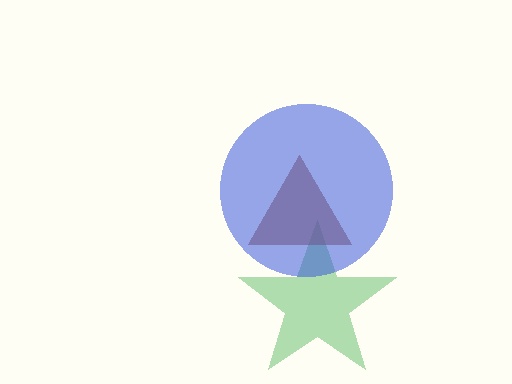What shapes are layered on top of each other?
The layered shapes are: a green star, a brown triangle, a blue circle.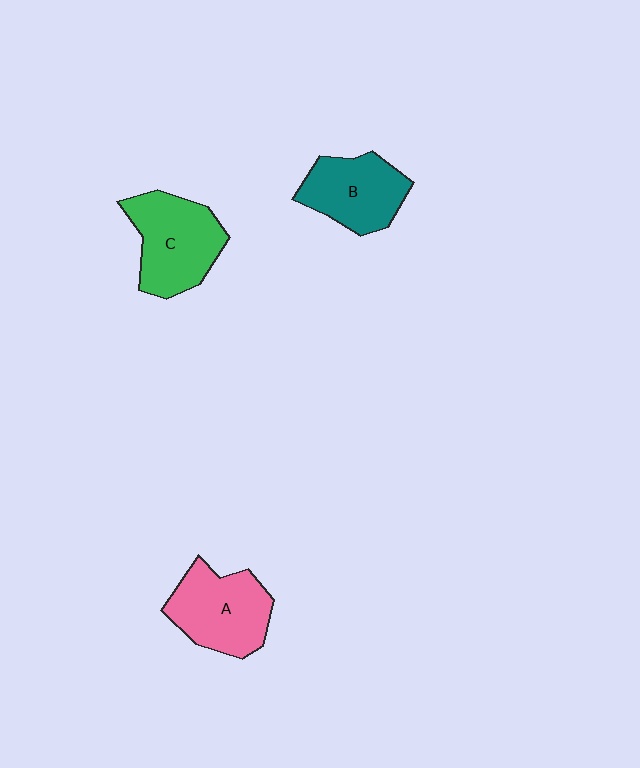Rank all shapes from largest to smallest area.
From largest to smallest: C (green), A (pink), B (teal).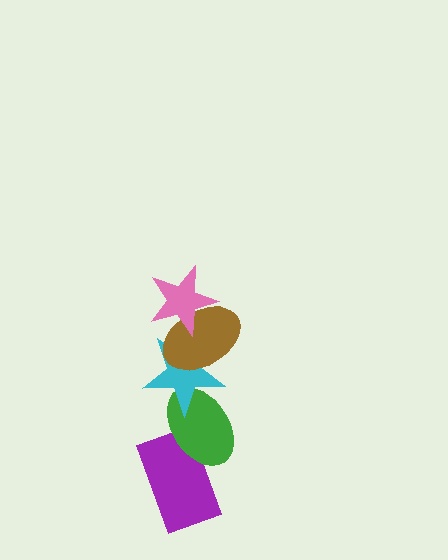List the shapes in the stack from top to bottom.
From top to bottom: the pink star, the brown ellipse, the cyan star, the green ellipse, the purple rectangle.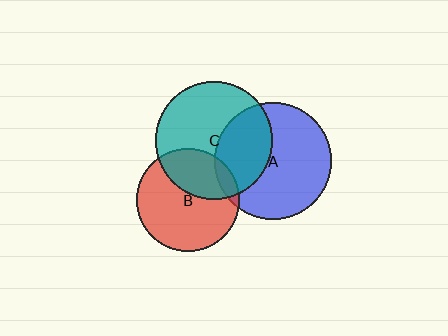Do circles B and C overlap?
Yes.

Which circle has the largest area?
Circle C (teal).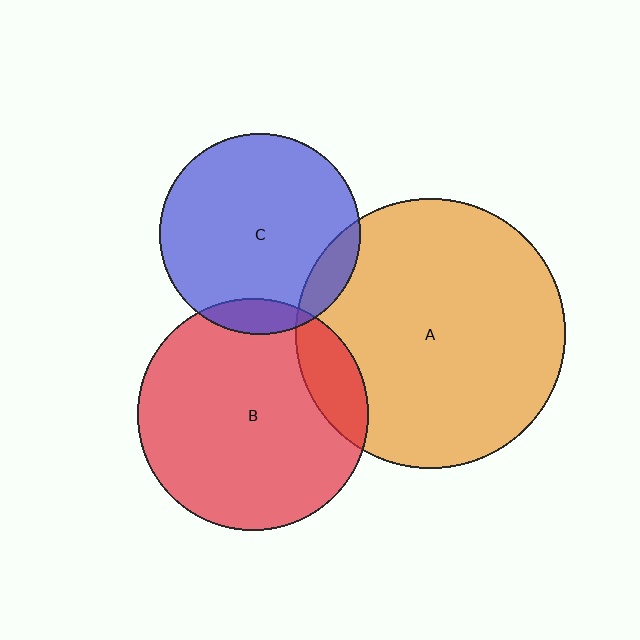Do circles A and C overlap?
Yes.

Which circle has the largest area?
Circle A (orange).